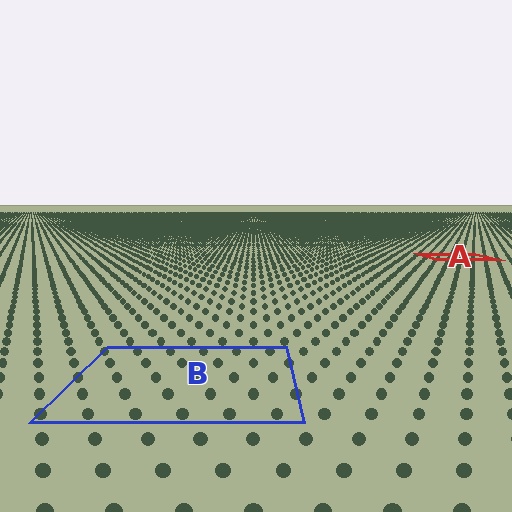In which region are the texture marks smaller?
The texture marks are smaller in region A, because it is farther away.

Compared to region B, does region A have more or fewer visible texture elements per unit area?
Region A has more texture elements per unit area — they are packed more densely because it is farther away.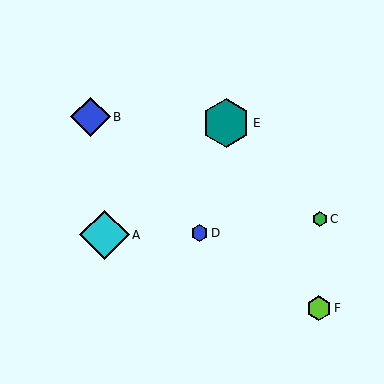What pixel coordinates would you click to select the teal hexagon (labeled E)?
Click at (226, 123) to select the teal hexagon E.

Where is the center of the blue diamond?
The center of the blue diamond is at (90, 117).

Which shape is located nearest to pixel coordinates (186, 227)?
The blue hexagon (labeled D) at (199, 233) is nearest to that location.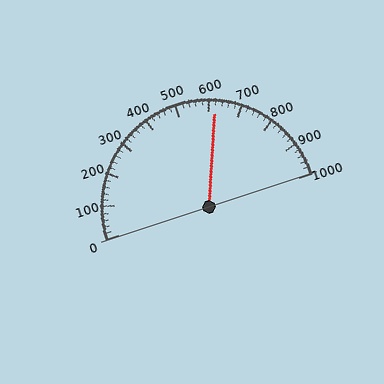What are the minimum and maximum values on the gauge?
The gauge ranges from 0 to 1000.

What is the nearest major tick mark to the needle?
The nearest major tick mark is 600.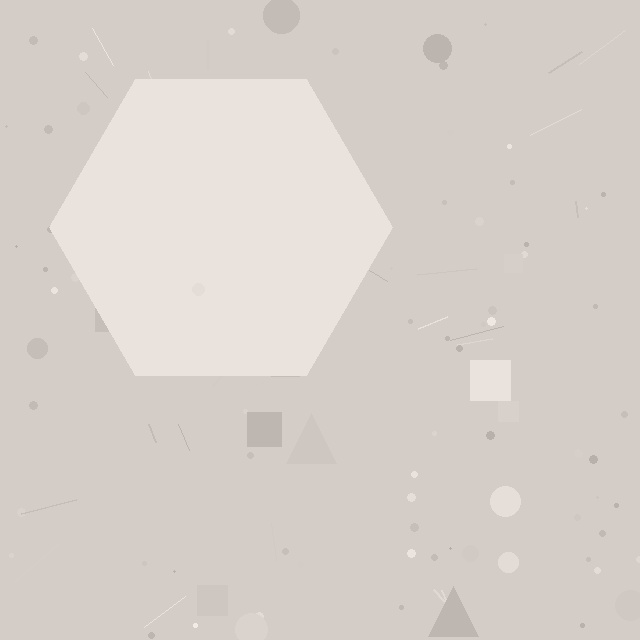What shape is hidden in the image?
A hexagon is hidden in the image.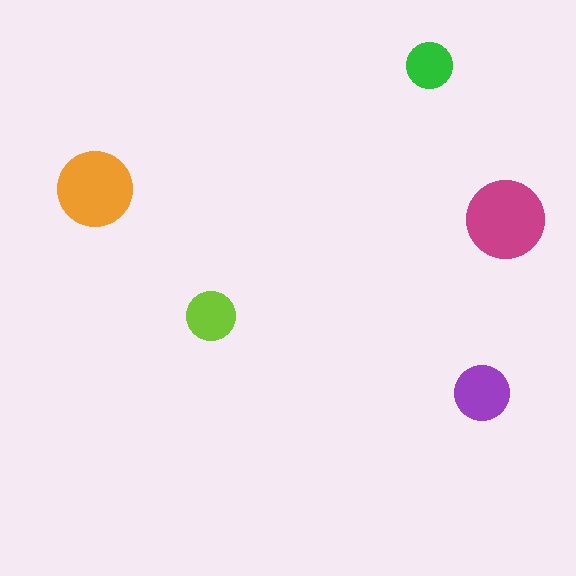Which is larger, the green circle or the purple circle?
The purple one.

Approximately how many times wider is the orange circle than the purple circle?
About 1.5 times wider.